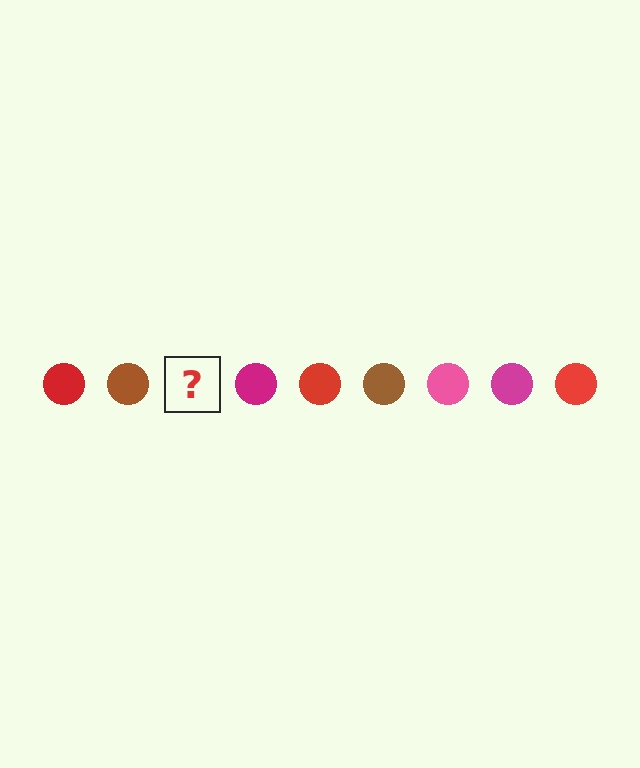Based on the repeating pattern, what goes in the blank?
The blank should be a pink circle.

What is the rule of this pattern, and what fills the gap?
The rule is that the pattern cycles through red, brown, pink, magenta circles. The gap should be filled with a pink circle.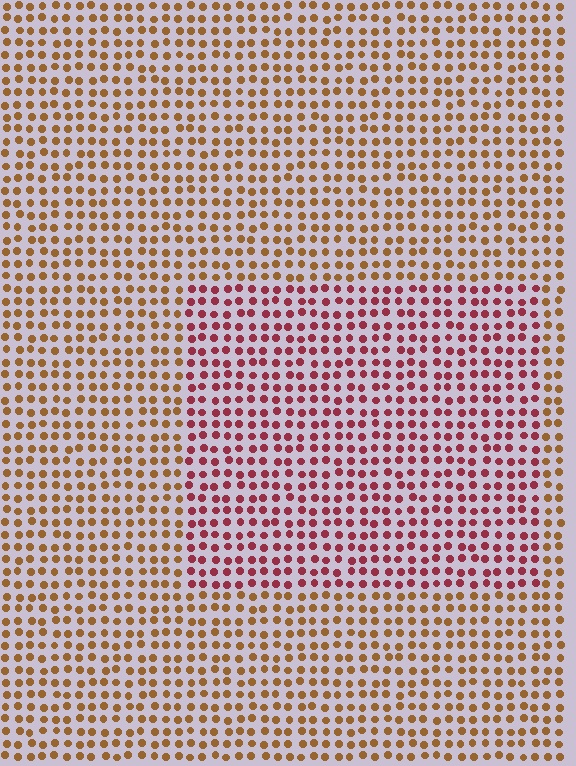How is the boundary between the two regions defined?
The boundary is defined purely by a slight shift in hue (about 44 degrees). Spacing, size, and orientation are identical on both sides.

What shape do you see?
I see a rectangle.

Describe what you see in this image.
The image is filled with small brown elements in a uniform arrangement. A rectangle-shaped region is visible where the elements are tinted to a slightly different hue, forming a subtle color boundary.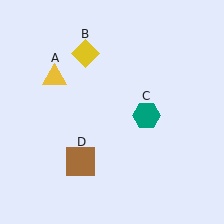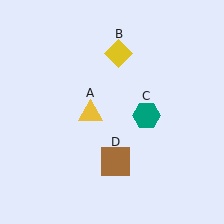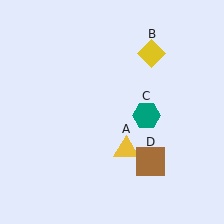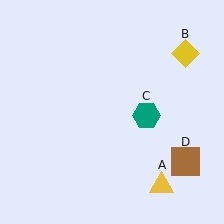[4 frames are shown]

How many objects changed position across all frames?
3 objects changed position: yellow triangle (object A), yellow diamond (object B), brown square (object D).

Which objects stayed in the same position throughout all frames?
Teal hexagon (object C) remained stationary.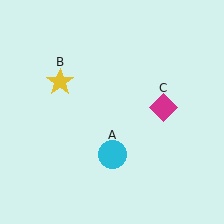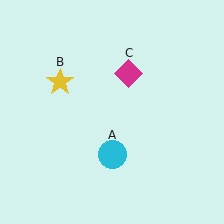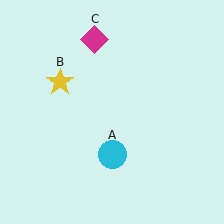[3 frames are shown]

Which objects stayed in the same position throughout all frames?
Cyan circle (object A) and yellow star (object B) remained stationary.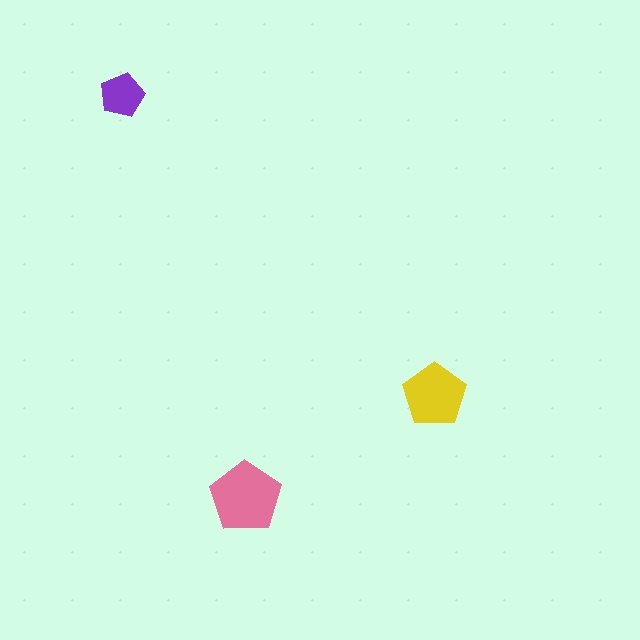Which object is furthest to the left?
The purple pentagon is leftmost.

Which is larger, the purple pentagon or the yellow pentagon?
The yellow one.